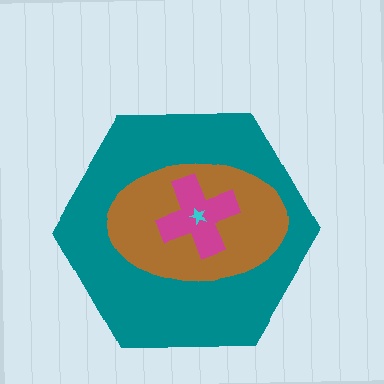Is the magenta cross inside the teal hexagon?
Yes.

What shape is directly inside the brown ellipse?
The magenta cross.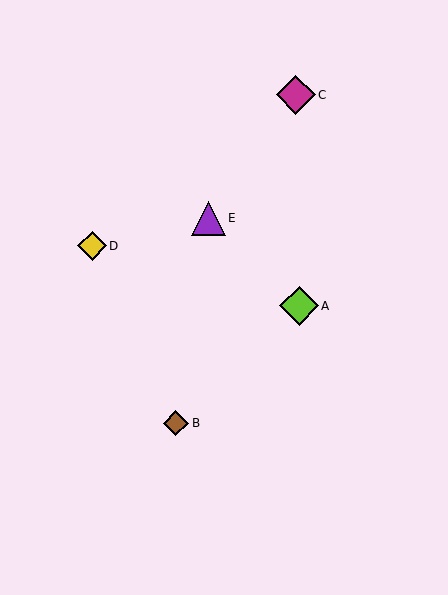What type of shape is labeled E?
Shape E is a purple triangle.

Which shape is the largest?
The magenta diamond (labeled C) is the largest.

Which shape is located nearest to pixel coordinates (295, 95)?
The magenta diamond (labeled C) at (296, 95) is nearest to that location.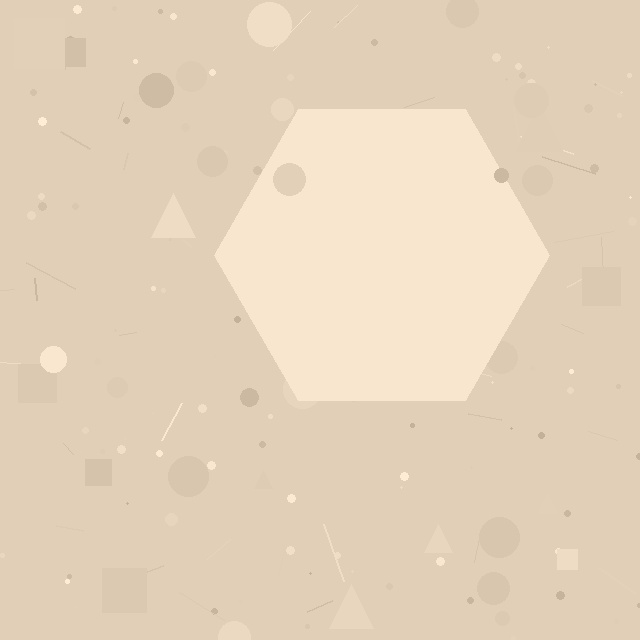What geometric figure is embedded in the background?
A hexagon is embedded in the background.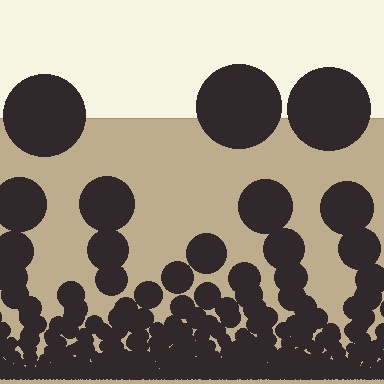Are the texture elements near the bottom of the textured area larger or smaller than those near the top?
Smaller. The gradient is inverted — elements near the bottom are smaller and denser.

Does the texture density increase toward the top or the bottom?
Density increases toward the bottom.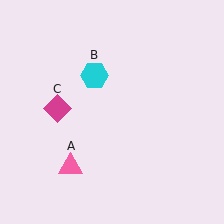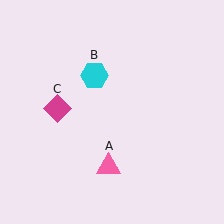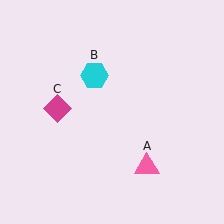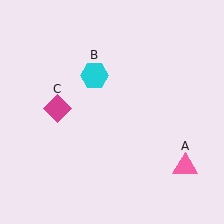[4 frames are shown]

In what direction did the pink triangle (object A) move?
The pink triangle (object A) moved right.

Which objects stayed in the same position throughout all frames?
Cyan hexagon (object B) and magenta diamond (object C) remained stationary.